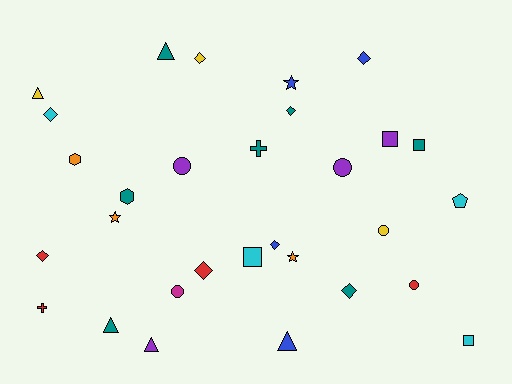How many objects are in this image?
There are 30 objects.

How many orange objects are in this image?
There are 3 orange objects.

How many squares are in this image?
There are 4 squares.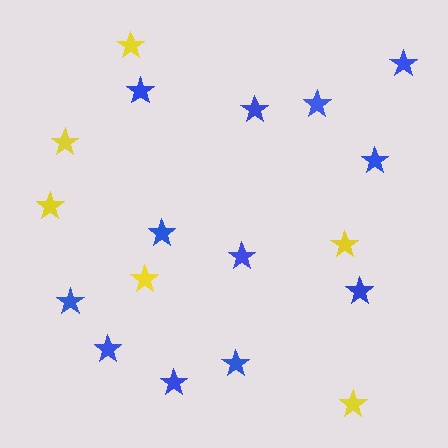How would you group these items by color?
There are 2 groups: one group of yellow stars (6) and one group of blue stars (12).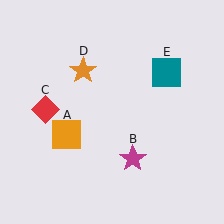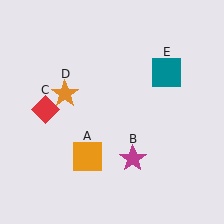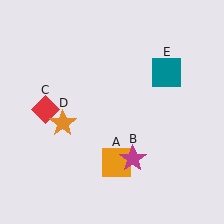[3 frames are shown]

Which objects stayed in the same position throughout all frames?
Magenta star (object B) and red diamond (object C) and teal square (object E) remained stationary.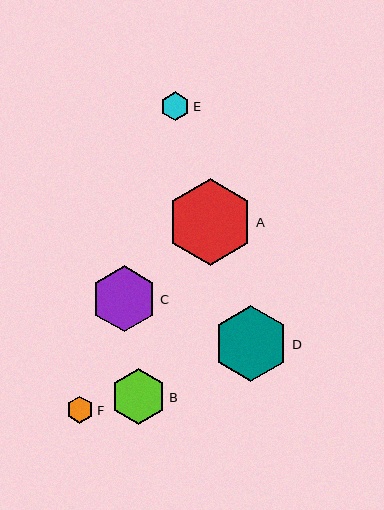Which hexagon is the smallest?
Hexagon F is the smallest with a size of approximately 27 pixels.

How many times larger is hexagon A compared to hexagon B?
Hexagon A is approximately 1.6 times the size of hexagon B.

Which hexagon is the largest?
Hexagon A is the largest with a size of approximately 87 pixels.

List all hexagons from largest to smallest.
From largest to smallest: A, D, C, B, E, F.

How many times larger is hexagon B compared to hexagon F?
Hexagon B is approximately 2.0 times the size of hexagon F.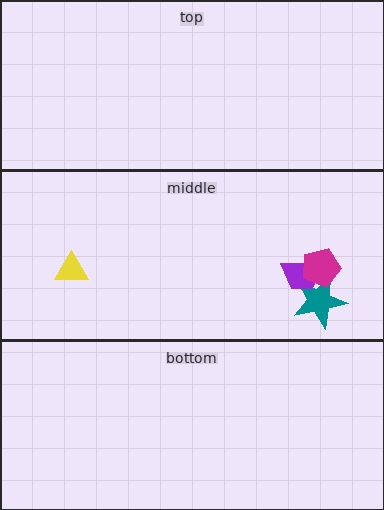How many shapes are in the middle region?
4.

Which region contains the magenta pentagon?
The middle region.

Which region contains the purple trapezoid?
The middle region.